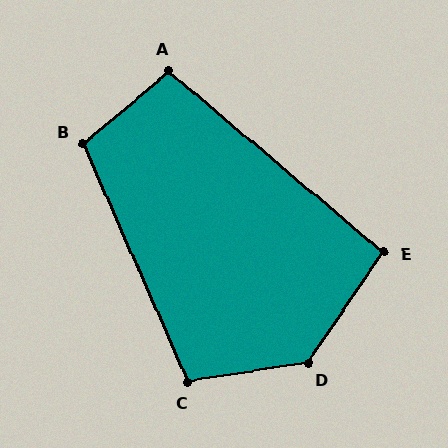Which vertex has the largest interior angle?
D, at approximately 133 degrees.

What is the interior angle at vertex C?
Approximately 104 degrees (obtuse).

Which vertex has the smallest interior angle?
E, at approximately 96 degrees.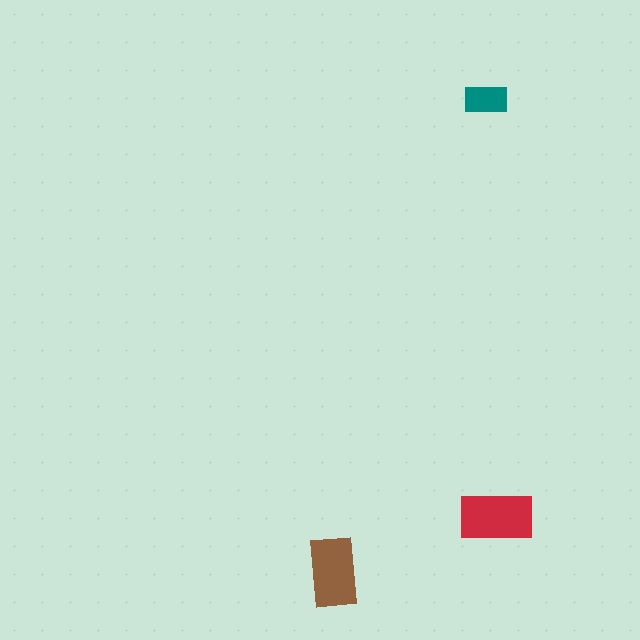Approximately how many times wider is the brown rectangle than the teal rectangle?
About 1.5 times wider.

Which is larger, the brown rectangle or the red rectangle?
The red one.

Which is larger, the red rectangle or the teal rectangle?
The red one.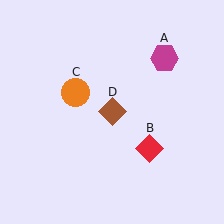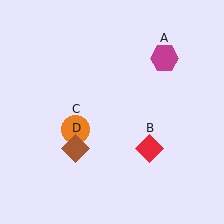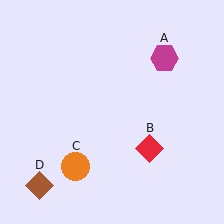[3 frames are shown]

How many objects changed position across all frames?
2 objects changed position: orange circle (object C), brown diamond (object D).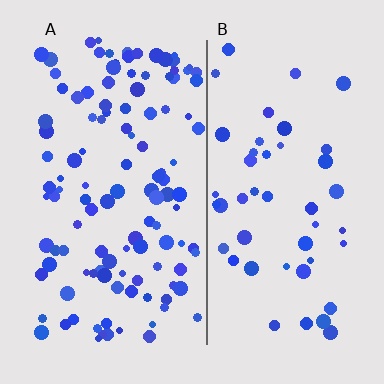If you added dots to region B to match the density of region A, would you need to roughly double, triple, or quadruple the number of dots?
Approximately double.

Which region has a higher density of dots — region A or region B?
A (the left).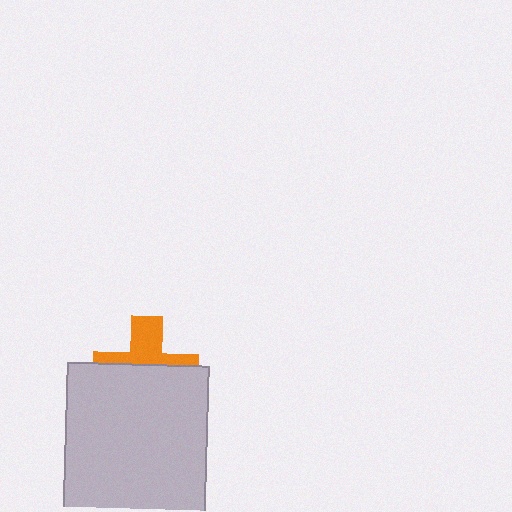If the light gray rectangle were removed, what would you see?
You would see the complete orange cross.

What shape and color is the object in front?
The object in front is a light gray rectangle.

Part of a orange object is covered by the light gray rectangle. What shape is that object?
It is a cross.